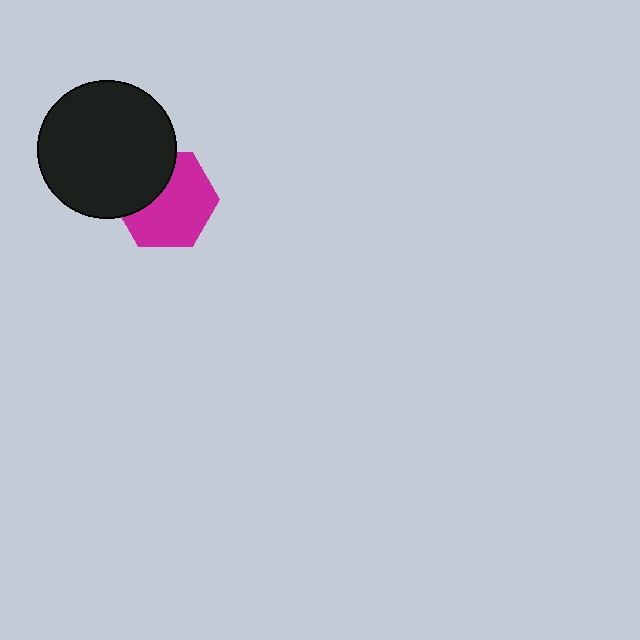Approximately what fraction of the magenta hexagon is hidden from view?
Roughly 34% of the magenta hexagon is hidden behind the black circle.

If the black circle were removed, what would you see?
You would see the complete magenta hexagon.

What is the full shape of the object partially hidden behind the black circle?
The partially hidden object is a magenta hexagon.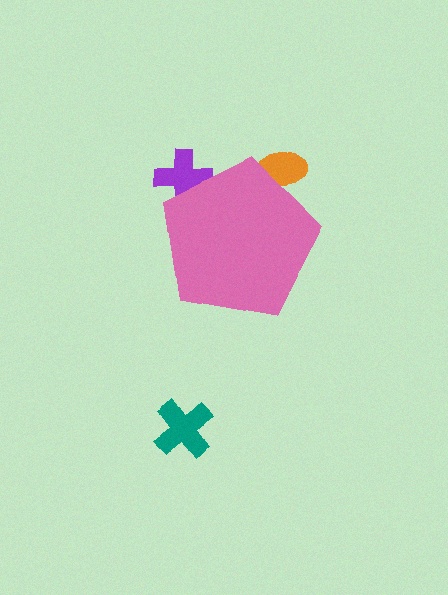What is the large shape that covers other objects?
A pink pentagon.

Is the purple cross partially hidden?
Yes, the purple cross is partially hidden behind the pink pentagon.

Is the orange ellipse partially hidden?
Yes, the orange ellipse is partially hidden behind the pink pentagon.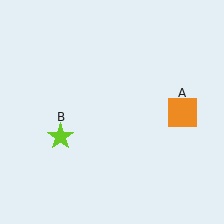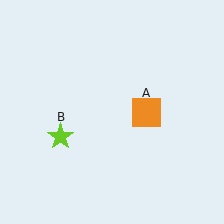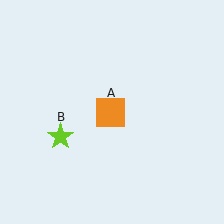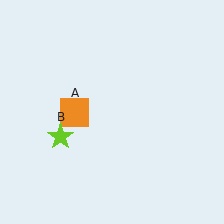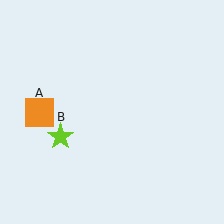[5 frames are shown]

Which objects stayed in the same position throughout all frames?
Lime star (object B) remained stationary.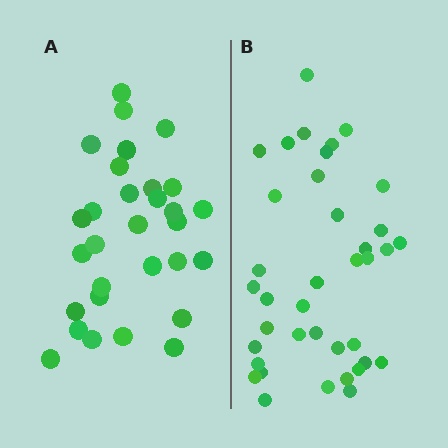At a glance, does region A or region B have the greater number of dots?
Region B (the right region) has more dots.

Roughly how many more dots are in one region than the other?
Region B has roughly 8 or so more dots than region A.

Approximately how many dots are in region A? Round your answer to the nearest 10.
About 30 dots.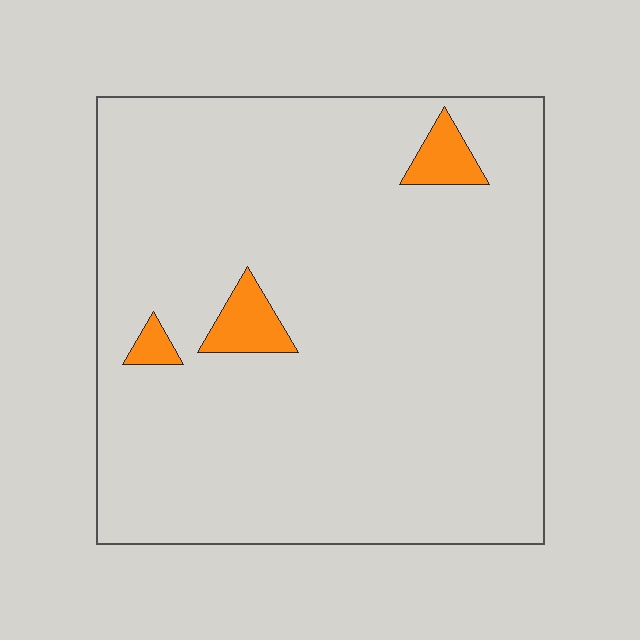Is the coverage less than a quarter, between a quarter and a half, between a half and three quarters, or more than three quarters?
Less than a quarter.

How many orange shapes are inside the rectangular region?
3.